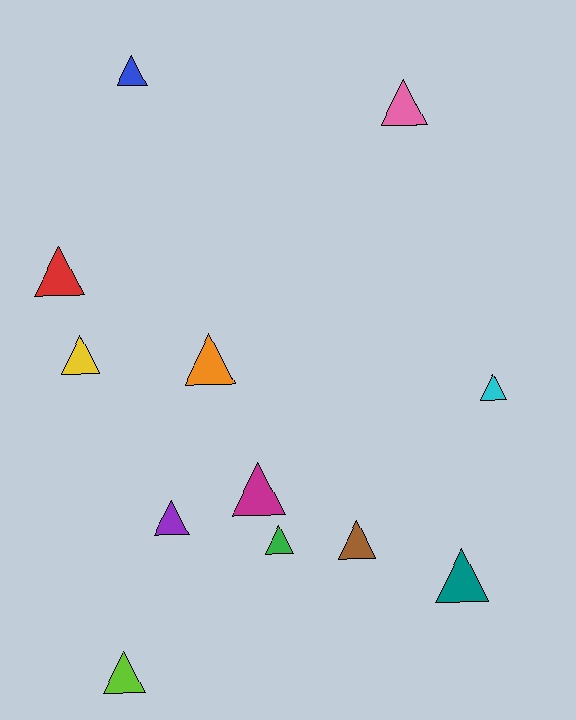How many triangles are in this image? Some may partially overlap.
There are 12 triangles.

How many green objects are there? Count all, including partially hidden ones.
There is 1 green object.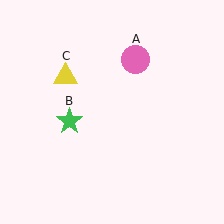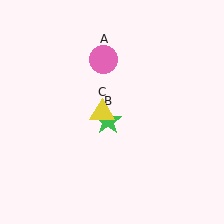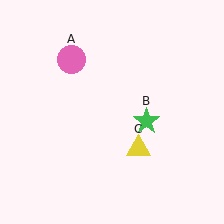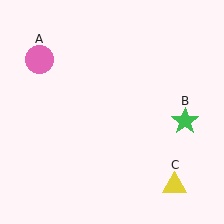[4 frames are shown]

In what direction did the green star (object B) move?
The green star (object B) moved right.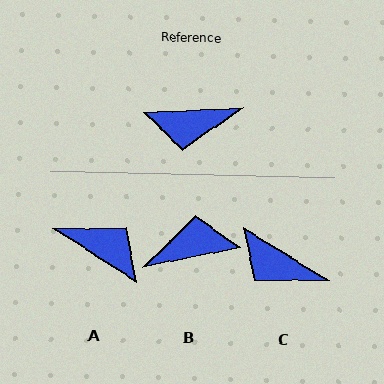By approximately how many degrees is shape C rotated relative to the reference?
Approximately 34 degrees clockwise.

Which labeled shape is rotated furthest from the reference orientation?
B, about 171 degrees away.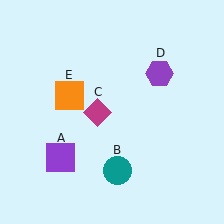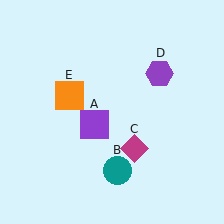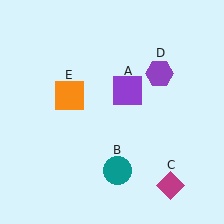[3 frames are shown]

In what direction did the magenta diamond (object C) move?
The magenta diamond (object C) moved down and to the right.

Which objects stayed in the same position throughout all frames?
Teal circle (object B) and purple hexagon (object D) and orange square (object E) remained stationary.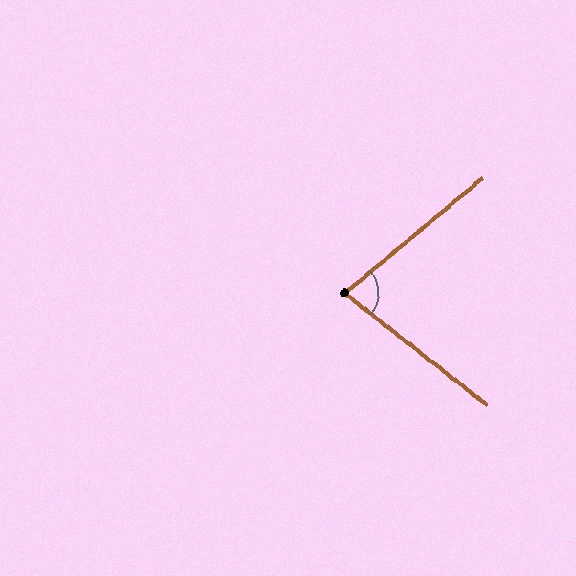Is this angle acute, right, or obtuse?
It is acute.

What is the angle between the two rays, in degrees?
Approximately 78 degrees.